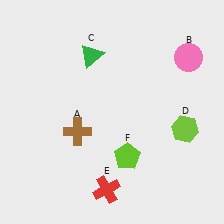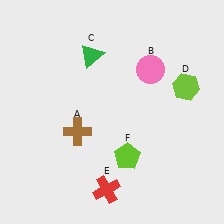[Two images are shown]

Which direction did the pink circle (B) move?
The pink circle (B) moved left.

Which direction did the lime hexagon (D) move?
The lime hexagon (D) moved up.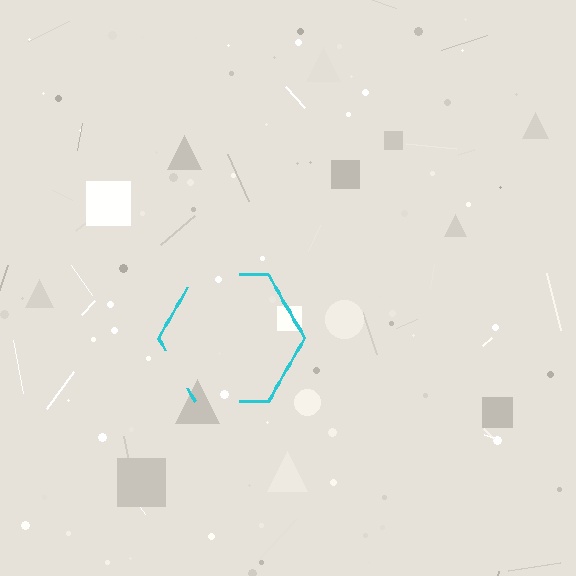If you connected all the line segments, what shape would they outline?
They would outline a hexagon.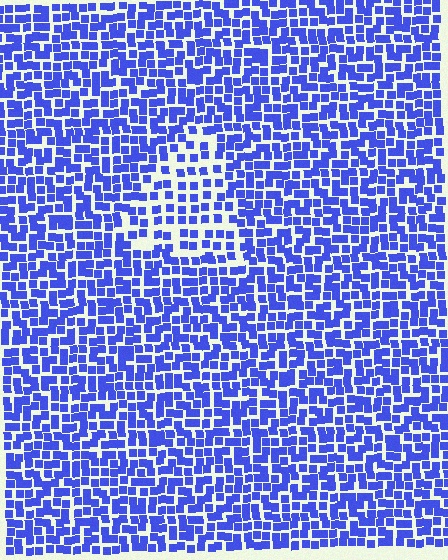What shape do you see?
I see a triangle.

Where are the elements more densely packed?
The elements are more densely packed outside the triangle boundary.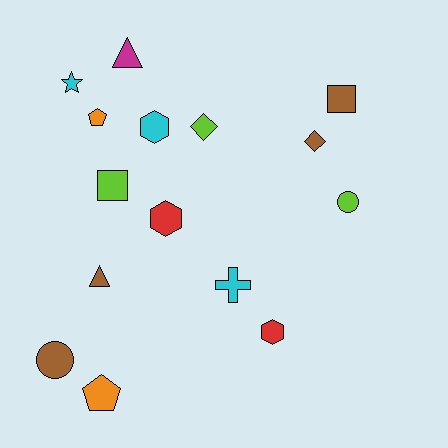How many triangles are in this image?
There are 2 triangles.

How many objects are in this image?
There are 15 objects.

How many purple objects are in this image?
There are no purple objects.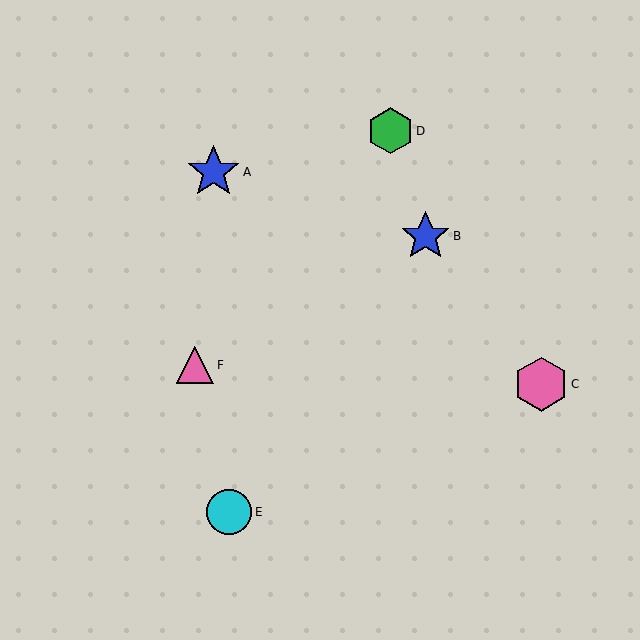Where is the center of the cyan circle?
The center of the cyan circle is at (229, 512).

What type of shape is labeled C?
Shape C is a pink hexagon.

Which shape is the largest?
The pink hexagon (labeled C) is the largest.